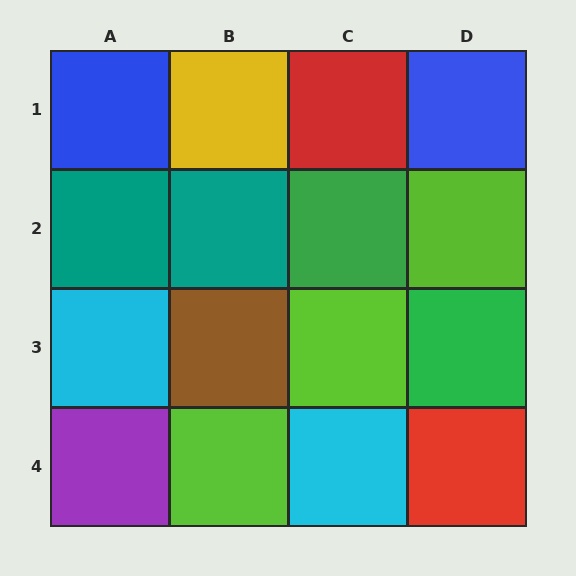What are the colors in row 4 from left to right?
Purple, lime, cyan, red.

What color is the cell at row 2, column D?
Lime.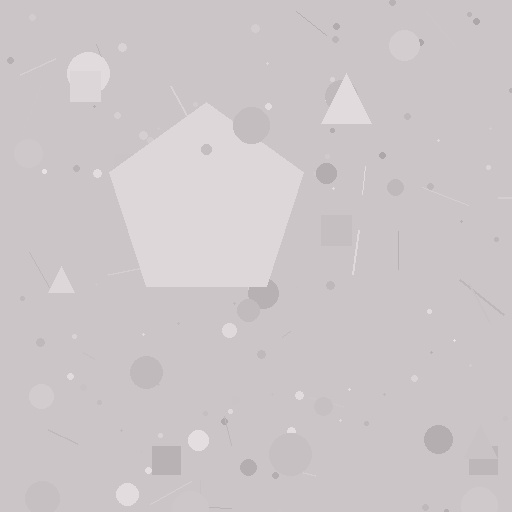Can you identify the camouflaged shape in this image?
The camouflaged shape is a pentagon.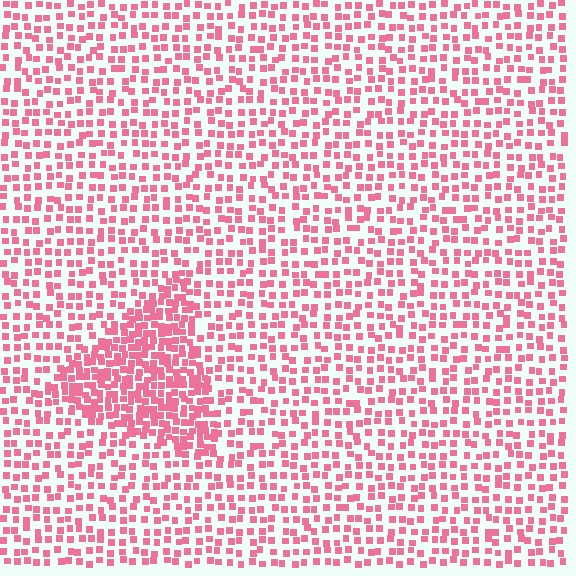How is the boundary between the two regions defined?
The boundary is defined by a change in element density (approximately 2.0x ratio). All elements are the same color, size, and shape.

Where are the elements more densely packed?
The elements are more densely packed inside the triangle boundary.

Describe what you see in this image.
The image contains small pink elements arranged at two different densities. A triangle-shaped region is visible where the elements are more densely packed than the surrounding area.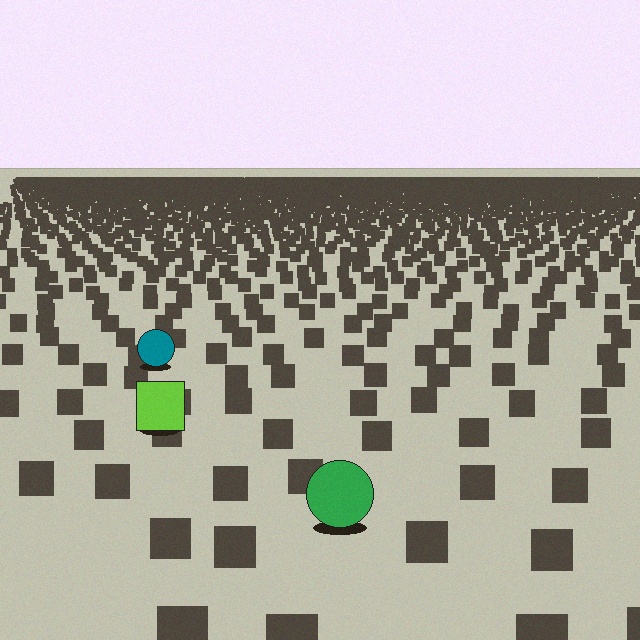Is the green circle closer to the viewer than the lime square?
Yes. The green circle is closer — you can tell from the texture gradient: the ground texture is coarser near it.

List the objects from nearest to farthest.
From nearest to farthest: the green circle, the lime square, the teal circle.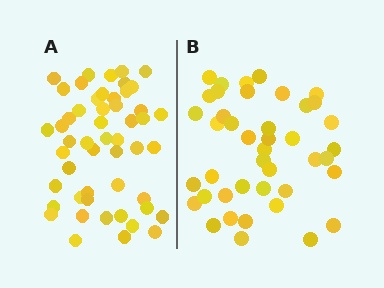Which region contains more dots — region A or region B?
Region A (the left region) has more dots.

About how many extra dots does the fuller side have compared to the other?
Region A has roughly 8 or so more dots than region B.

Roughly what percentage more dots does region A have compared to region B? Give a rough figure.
About 20% more.